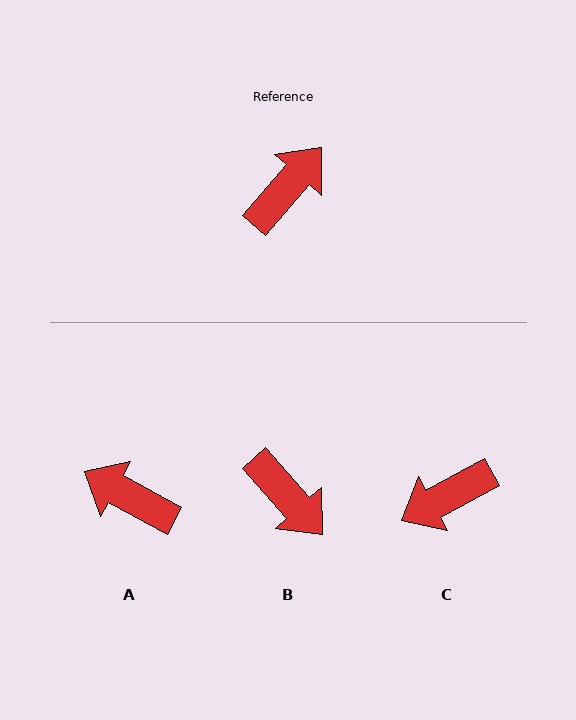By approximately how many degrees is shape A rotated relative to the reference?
Approximately 102 degrees counter-clockwise.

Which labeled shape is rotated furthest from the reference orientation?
C, about 159 degrees away.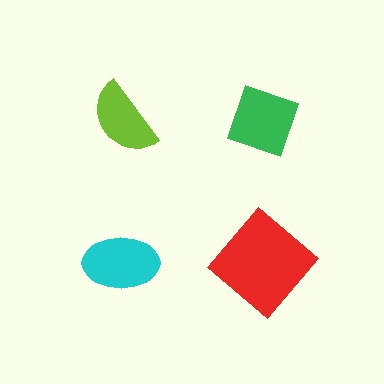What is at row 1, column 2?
A green diamond.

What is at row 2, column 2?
A red diamond.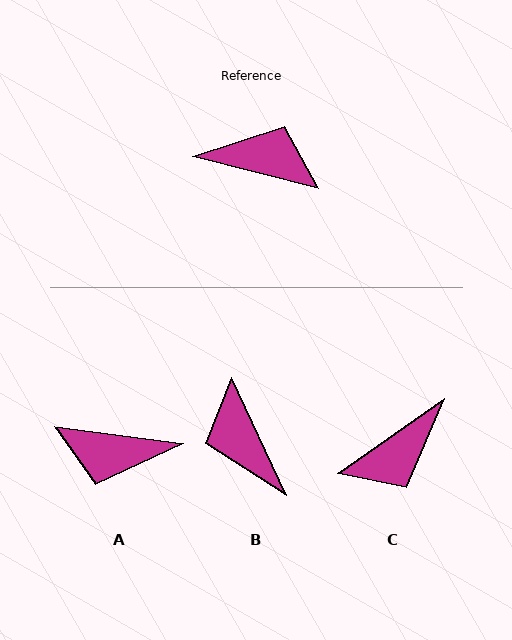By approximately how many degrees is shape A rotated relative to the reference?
Approximately 173 degrees clockwise.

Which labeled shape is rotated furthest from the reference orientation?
A, about 173 degrees away.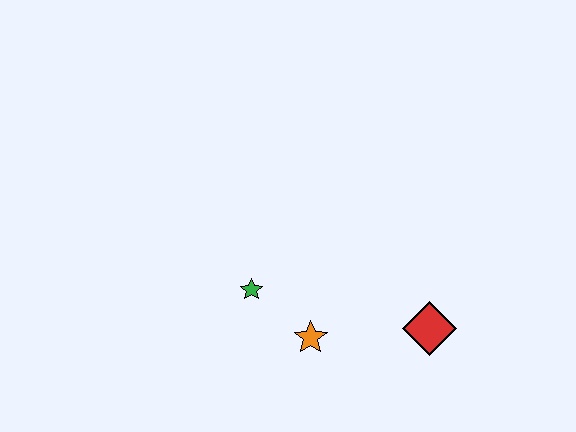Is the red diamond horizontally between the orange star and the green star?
No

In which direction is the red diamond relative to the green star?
The red diamond is to the right of the green star.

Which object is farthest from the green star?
The red diamond is farthest from the green star.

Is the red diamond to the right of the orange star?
Yes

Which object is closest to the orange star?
The green star is closest to the orange star.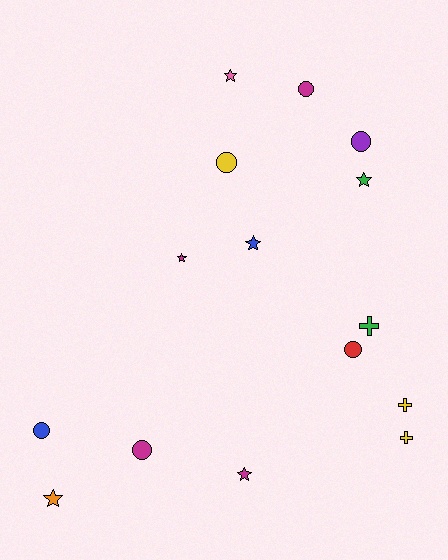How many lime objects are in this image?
There are no lime objects.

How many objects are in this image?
There are 15 objects.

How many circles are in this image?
There are 6 circles.